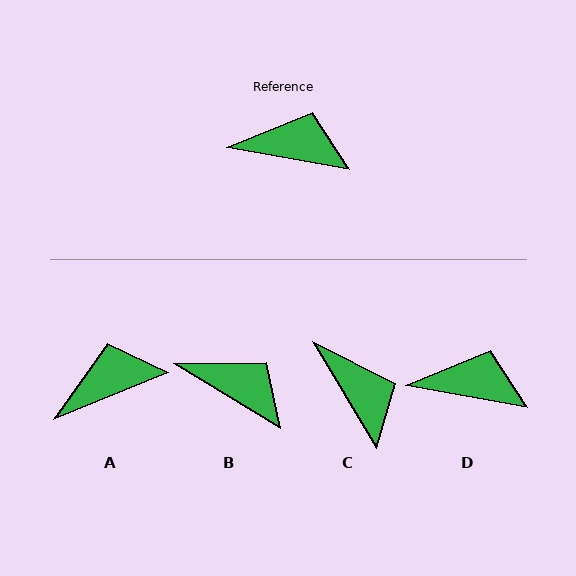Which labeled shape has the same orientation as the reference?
D.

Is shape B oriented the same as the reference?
No, it is off by about 21 degrees.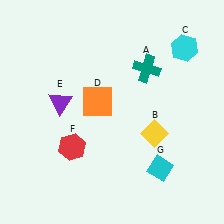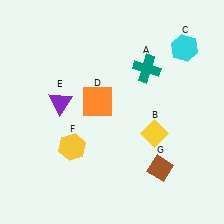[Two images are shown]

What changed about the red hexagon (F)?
In Image 1, F is red. In Image 2, it changed to yellow.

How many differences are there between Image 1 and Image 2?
There are 2 differences between the two images.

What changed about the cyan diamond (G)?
In Image 1, G is cyan. In Image 2, it changed to brown.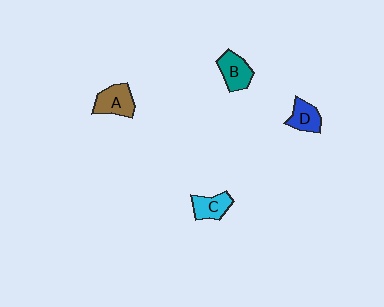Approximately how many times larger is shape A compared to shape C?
Approximately 1.2 times.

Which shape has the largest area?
Shape A (brown).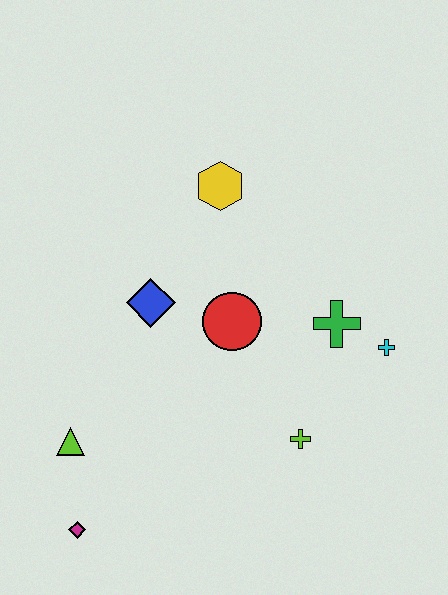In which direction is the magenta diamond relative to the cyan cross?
The magenta diamond is to the left of the cyan cross.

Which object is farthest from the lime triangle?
The cyan cross is farthest from the lime triangle.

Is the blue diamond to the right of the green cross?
No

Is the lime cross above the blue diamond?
No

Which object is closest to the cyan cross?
The green cross is closest to the cyan cross.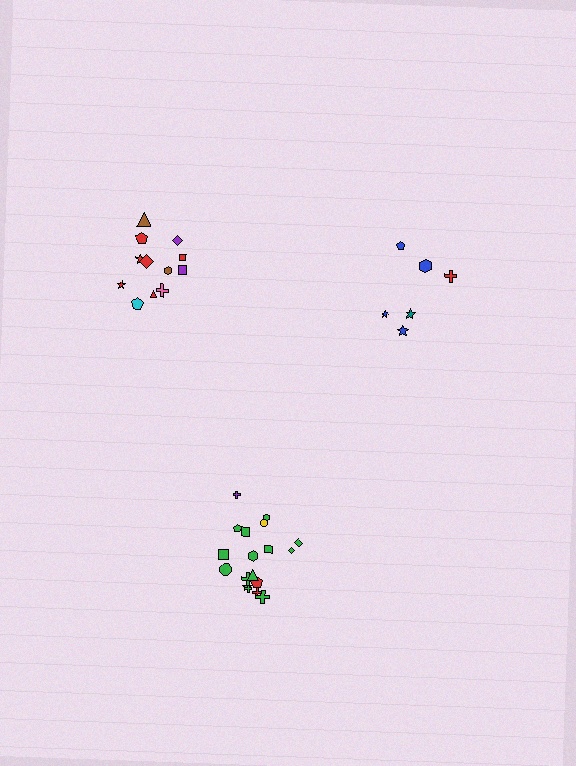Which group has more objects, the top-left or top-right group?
The top-left group.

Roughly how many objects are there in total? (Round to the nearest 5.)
Roughly 35 objects in total.